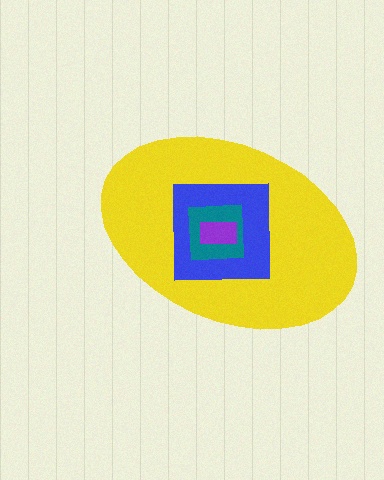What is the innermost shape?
The purple rectangle.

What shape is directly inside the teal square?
The purple rectangle.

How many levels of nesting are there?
4.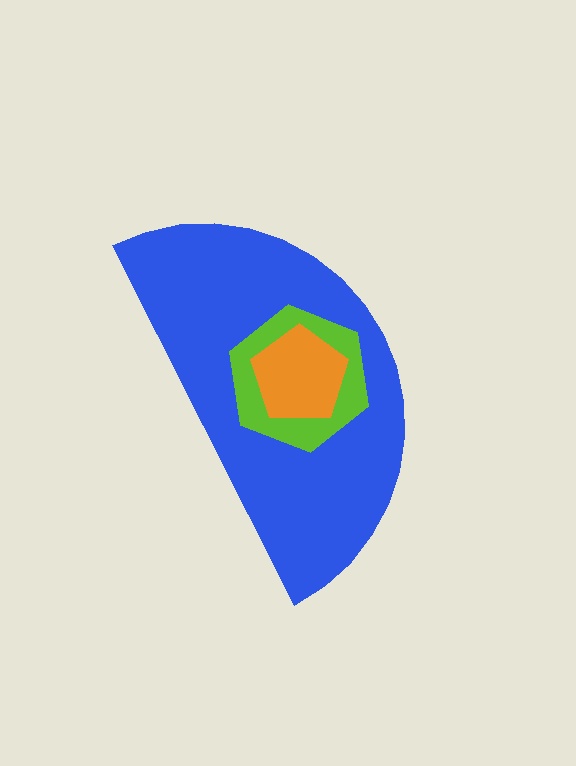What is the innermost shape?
The orange pentagon.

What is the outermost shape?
The blue semicircle.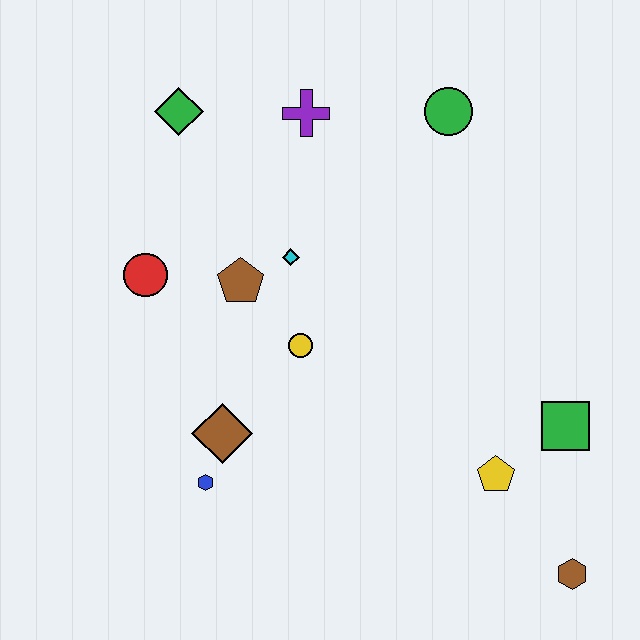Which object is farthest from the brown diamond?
The green circle is farthest from the brown diamond.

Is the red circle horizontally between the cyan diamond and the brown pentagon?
No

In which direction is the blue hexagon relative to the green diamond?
The blue hexagon is below the green diamond.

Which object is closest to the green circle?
The purple cross is closest to the green circle.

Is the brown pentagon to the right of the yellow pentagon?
No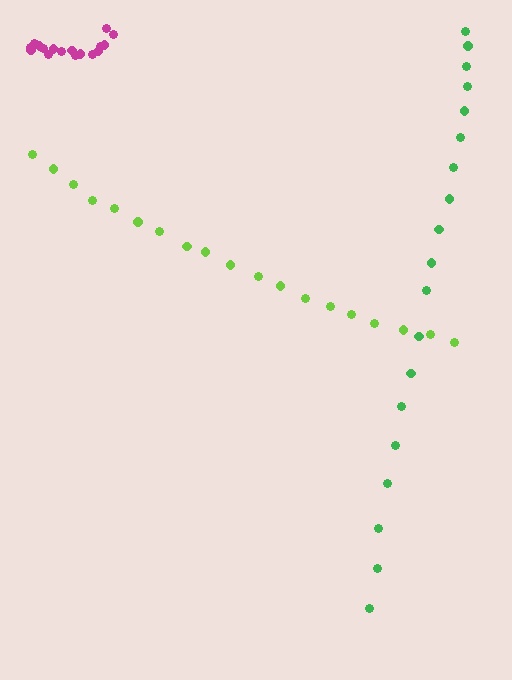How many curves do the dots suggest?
There are 3 distinct paths.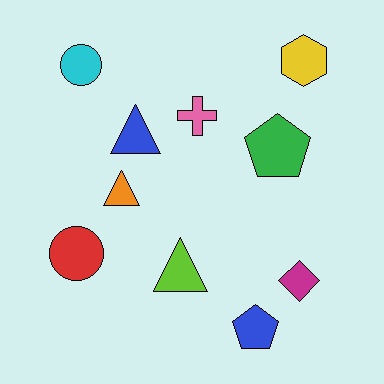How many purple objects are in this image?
There are no purple objects.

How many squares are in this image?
There are no squares.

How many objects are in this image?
There are 10 objects.